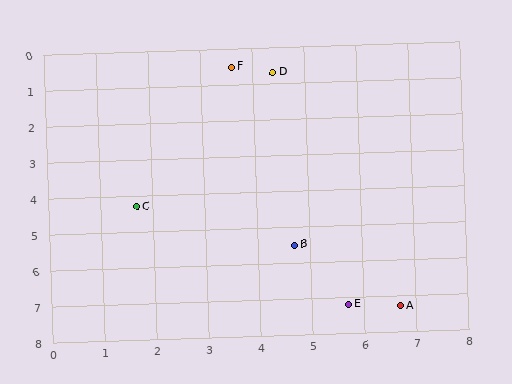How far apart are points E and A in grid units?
Points E and A are about 1.0 grid units apart.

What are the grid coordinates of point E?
Point E is at approximately (5.7, 7.2).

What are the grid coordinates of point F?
Point F is at approximately (3.6, 0.5).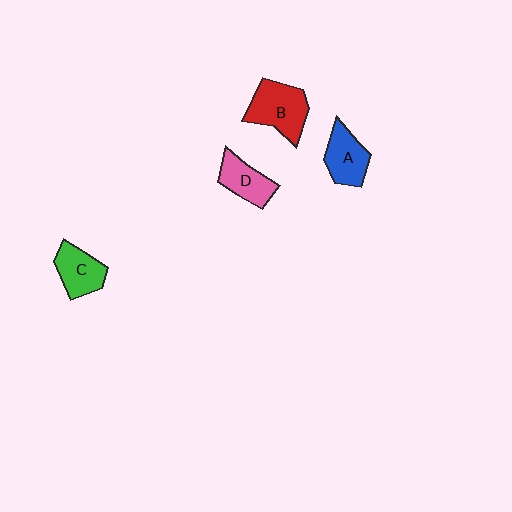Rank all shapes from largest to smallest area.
From largest to smallest: B (red), A (blue), C (green), D (pink).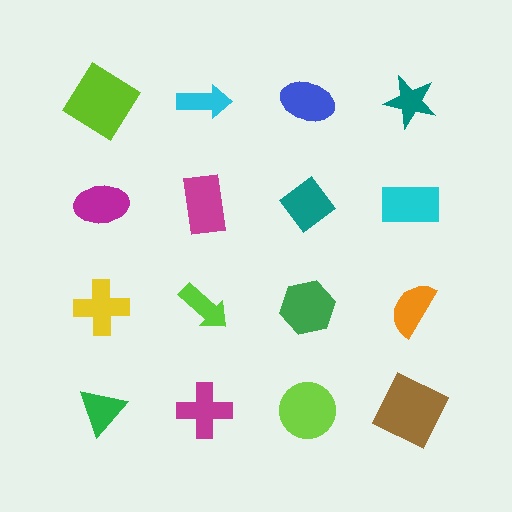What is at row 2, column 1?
A magenta ellipse.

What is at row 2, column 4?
A cyan rectangle.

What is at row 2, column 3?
A teal diamond.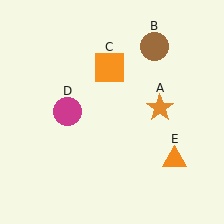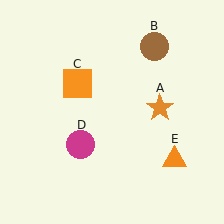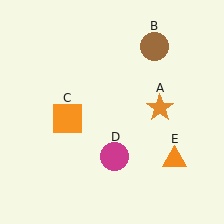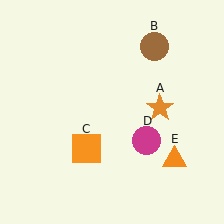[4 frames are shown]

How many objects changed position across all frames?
2 objects changed position: orange square (object C), magenta circle (object D).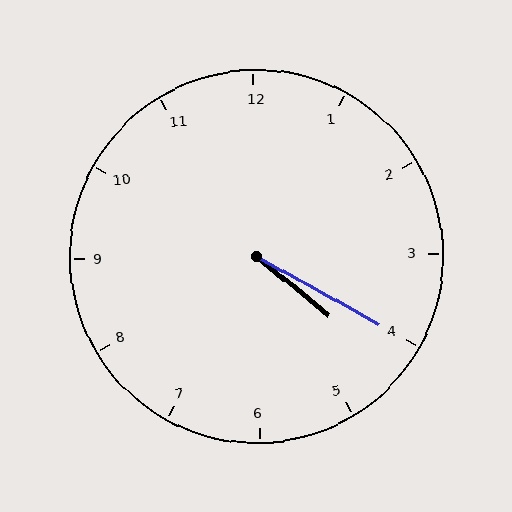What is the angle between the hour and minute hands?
Approximately 10 degrees.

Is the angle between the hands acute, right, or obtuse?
It is acute.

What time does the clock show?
4:20.